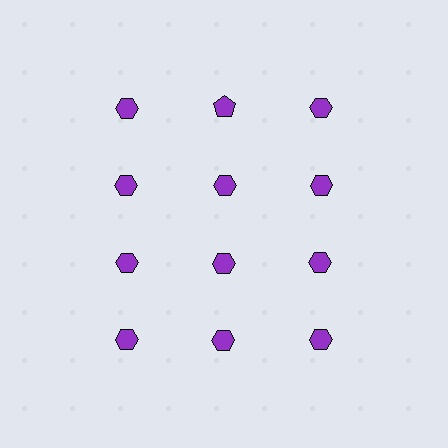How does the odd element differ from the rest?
It has a different shape: pentagon instead of hexagon.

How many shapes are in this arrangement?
There are 12 shapes arranged in a grid pattern.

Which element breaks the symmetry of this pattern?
The purple pentagon in the top row, second from left column breaks the symmetry. All other shapes are purple hexagons.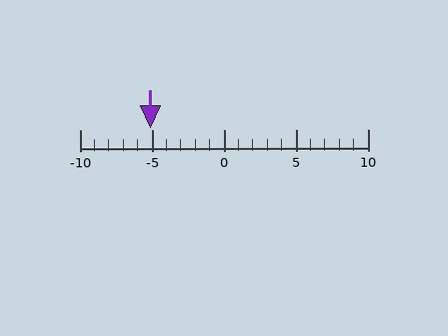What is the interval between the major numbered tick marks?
The major tick marks are spaced 5 units apart.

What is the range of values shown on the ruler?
The ruler shows values from -10 to 10.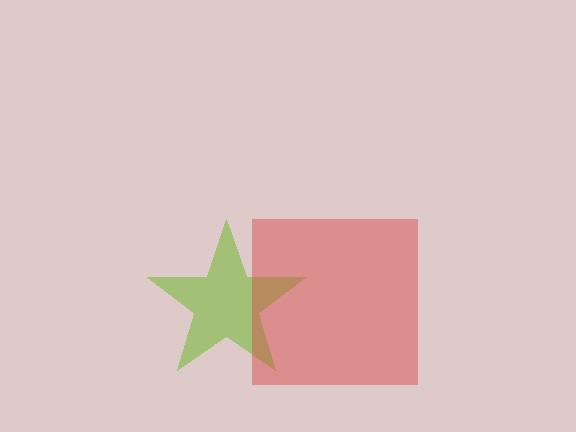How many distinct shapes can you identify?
There are 2 distinct shapes: a lime star, a red square.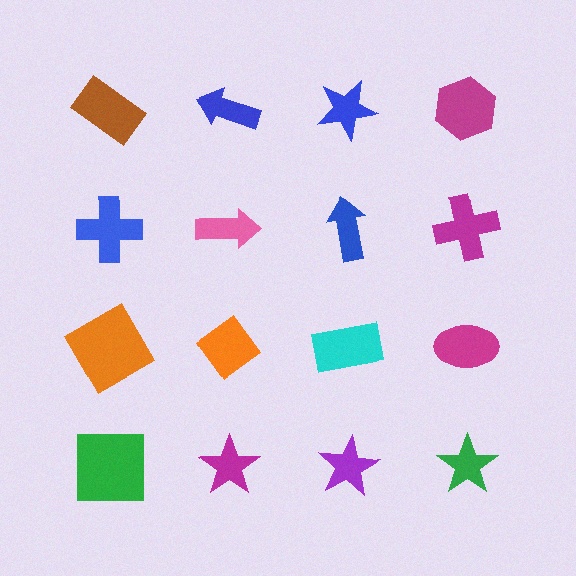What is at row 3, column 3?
A cyan rectangle.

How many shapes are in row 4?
4 shapes.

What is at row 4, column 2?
A magenta star.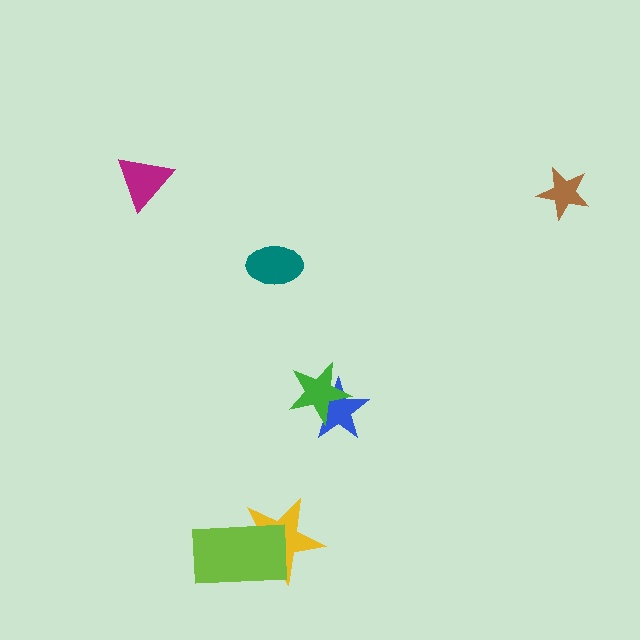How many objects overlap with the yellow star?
1 object overlaps with the yellow star.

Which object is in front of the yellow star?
The lime rectangle is in front of the yellow star.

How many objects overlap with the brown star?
0 objects overlap with the brown star.